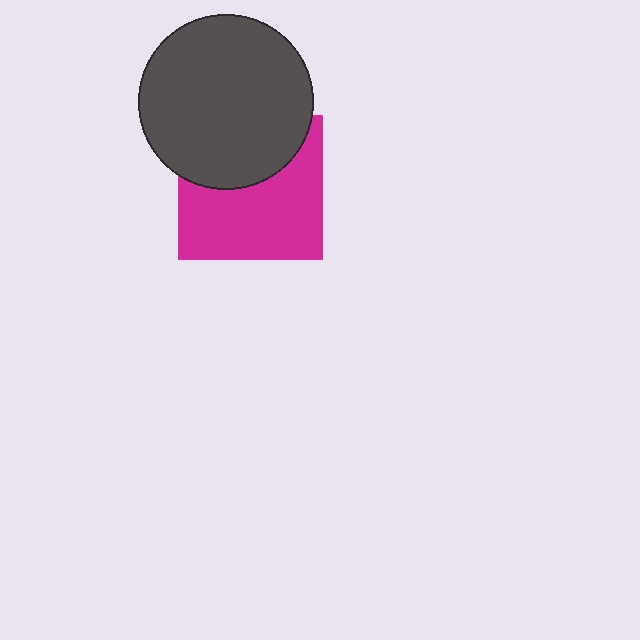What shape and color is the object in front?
The object in front is a dark gray circle.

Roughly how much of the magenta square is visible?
About half of it is visible (roughly 61%).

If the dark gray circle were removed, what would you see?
You would see the complete magenta square.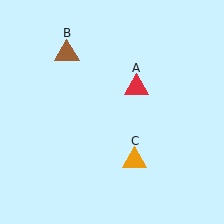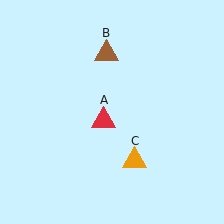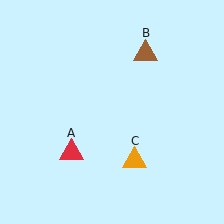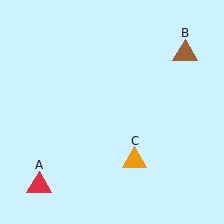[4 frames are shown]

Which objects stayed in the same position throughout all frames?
Orange triangle (object C) remained stationary.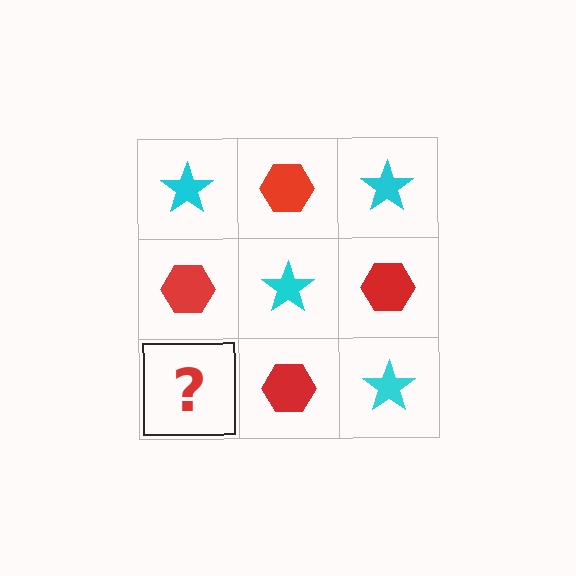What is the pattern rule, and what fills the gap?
The rule is that it alternates cyan star and red hexagon in a checkerboard pattern. The gap should be filled with a cyan star.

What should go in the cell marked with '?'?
The missing cell should contain a cyan star.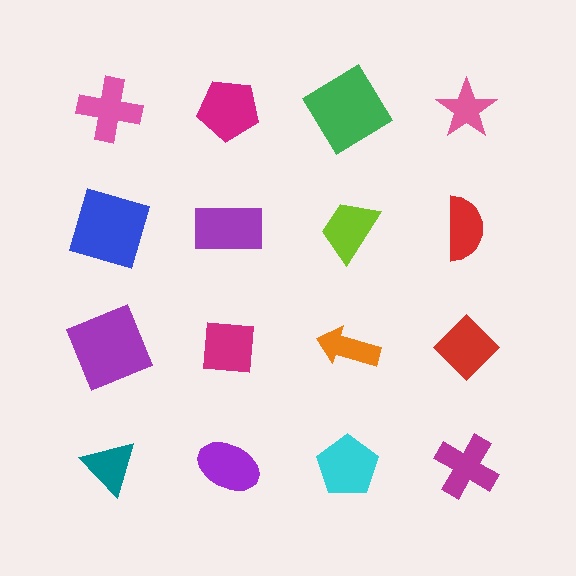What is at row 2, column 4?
A red semicircle.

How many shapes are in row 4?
4 shapes.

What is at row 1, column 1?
A pink cross.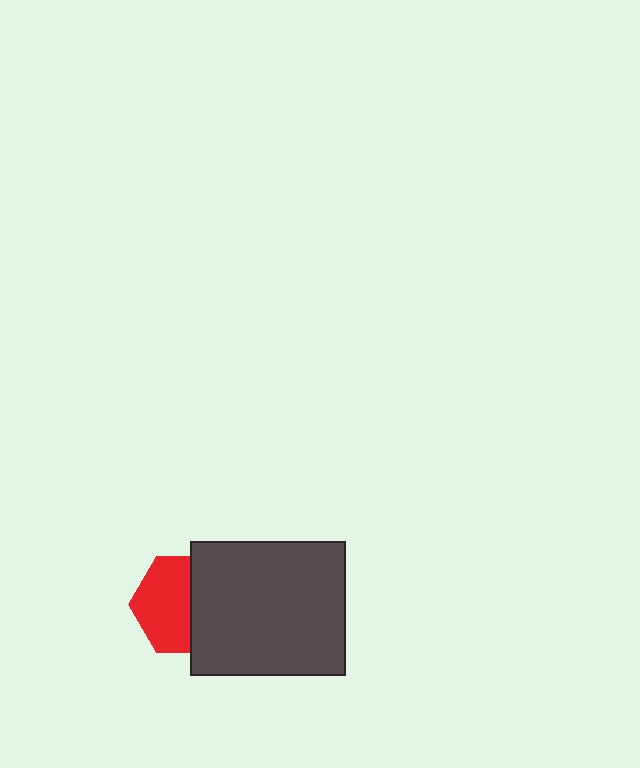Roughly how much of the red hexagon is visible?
About half of it is visible (roughly 57%).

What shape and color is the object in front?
The object in front is a dark gray rectangle.